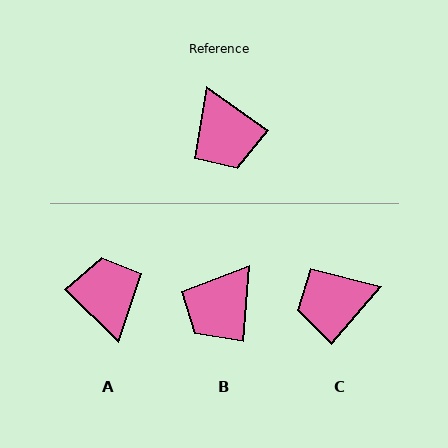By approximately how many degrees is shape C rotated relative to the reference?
Approximately 95 degrees clockwise.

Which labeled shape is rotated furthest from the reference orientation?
A, about 171 degrees away.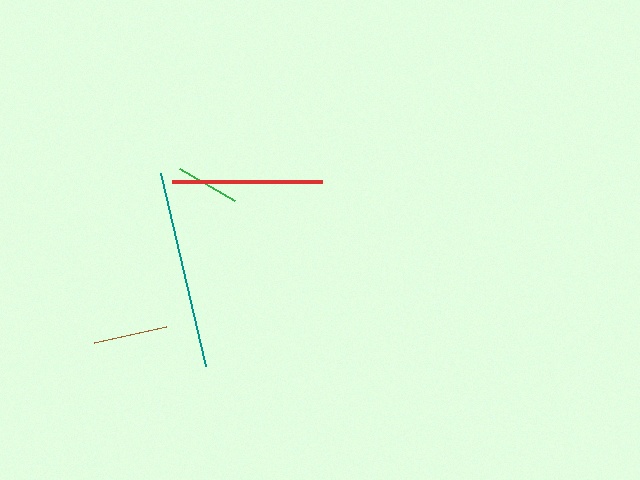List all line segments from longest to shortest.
From longest to shortest: teal, red, brown, green.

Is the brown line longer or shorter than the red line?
The red line is longer than the brown line.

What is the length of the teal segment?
The teal segment is approximately 198 pixels long.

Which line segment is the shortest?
The green line is the shortest at approximately 63 pixels.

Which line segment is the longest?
The teal line is the longest at approximately 198 pixels.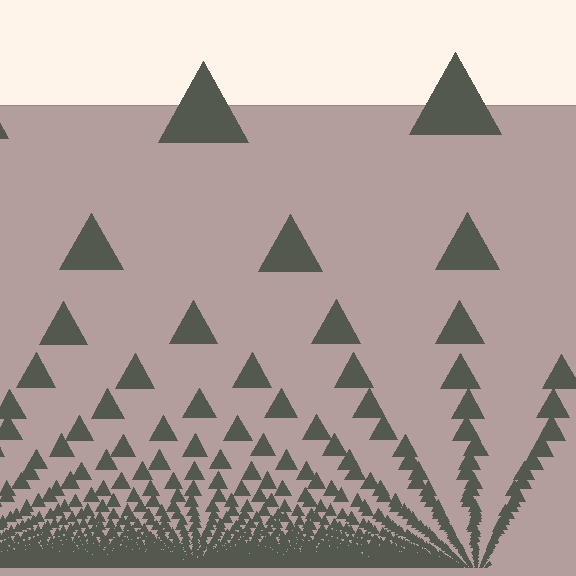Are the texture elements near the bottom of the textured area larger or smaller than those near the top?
Smaller. The gradient is inverted — elements near the bottom are smaller and denser.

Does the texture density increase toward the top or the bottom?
Density increases toward the bottom.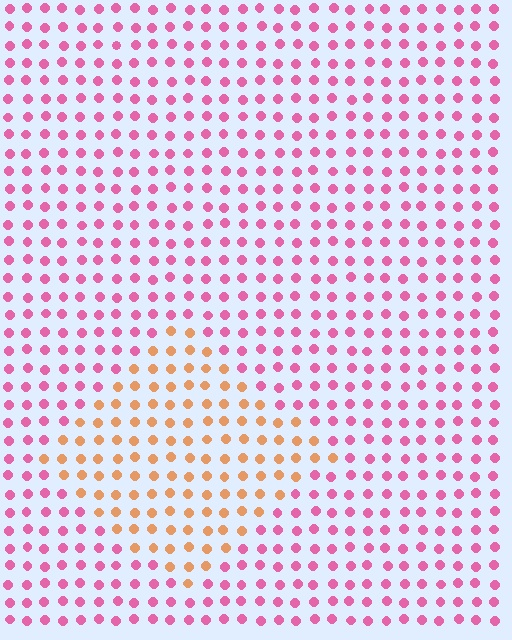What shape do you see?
I see a diamond.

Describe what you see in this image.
The image is filled with small pink elements in a uniform arrangement. A diamond-shaped region is visible where the elements are tinted to a slightly different hue, forming a subtle color boundary.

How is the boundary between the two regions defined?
The boundary is defined purely by a slight shift in hue (about 57 degrees). Spacing, size, and orientation are identical on both sides.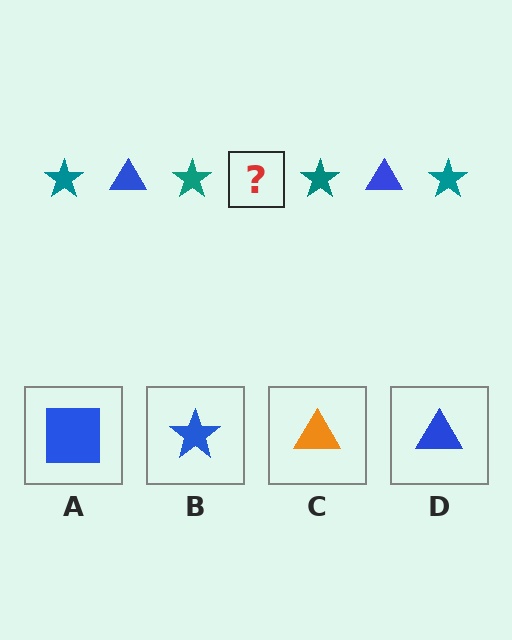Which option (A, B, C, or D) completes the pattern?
D.